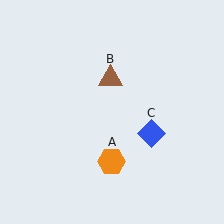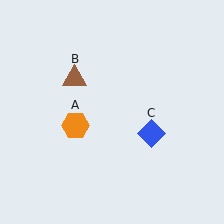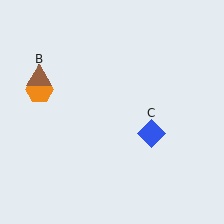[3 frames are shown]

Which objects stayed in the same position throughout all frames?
Blue diamond (object C) remained stationary.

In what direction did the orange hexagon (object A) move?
The orange hexagon (object A) moved up and to the left.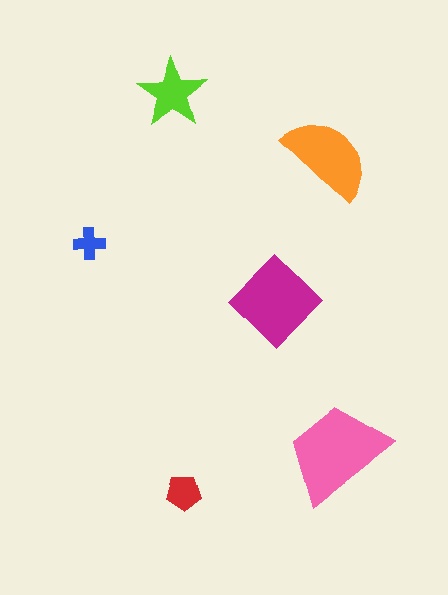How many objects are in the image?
There are 6 objects in the image.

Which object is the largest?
The pink trapezoid.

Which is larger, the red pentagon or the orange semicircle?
The orange semicircle.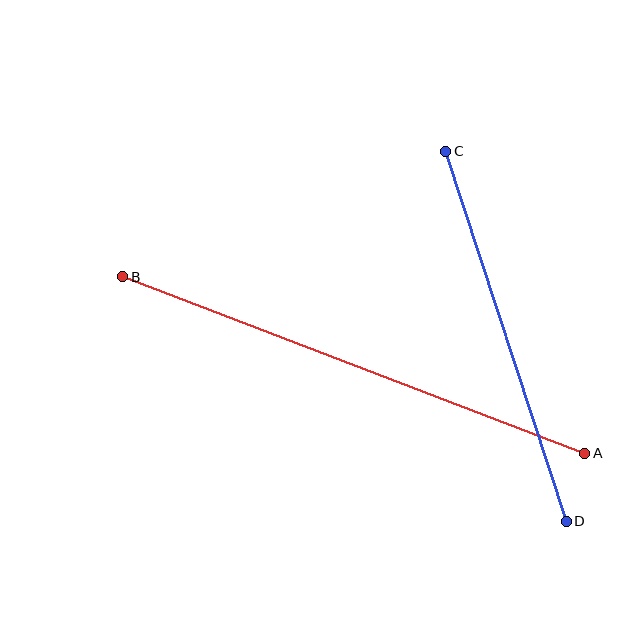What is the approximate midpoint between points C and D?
The midpoint is at approximately (506, 336) pixels.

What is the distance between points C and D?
The distance is approximately 389 pixels.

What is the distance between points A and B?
The distance is approximately 494 pixels.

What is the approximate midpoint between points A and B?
The midpoint is at approximately (354, 365) pixels.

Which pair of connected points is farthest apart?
Points A and B are farthest apart.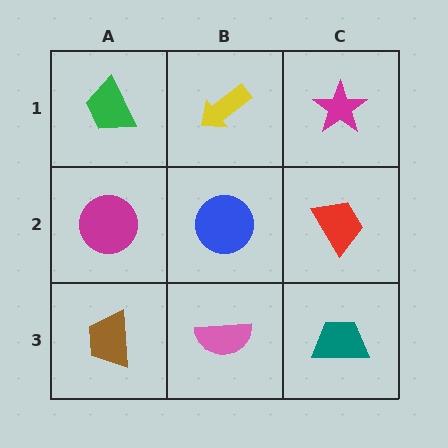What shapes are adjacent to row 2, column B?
A yellow arrow (row 1, column B), a pink semicircle (row 3, column B), a magenta circle (row 2, column A), a red trapezoid (row 2, column C).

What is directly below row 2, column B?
A pink semicircle.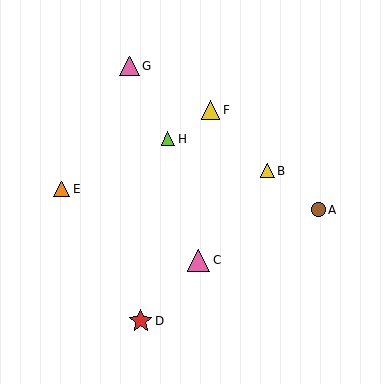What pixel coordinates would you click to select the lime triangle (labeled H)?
Click at (168, 139) to select the lime triangle H.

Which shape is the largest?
The red star (labeled D) is the largest.